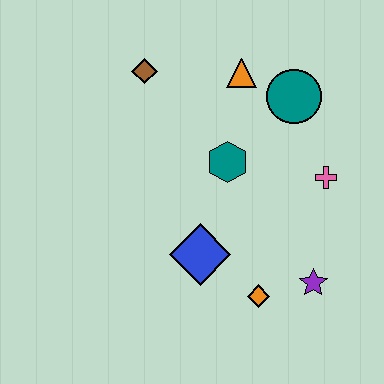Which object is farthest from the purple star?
The brown diamond is farthest from the purple star.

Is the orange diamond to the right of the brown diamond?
Yes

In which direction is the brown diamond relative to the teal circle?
The brown diamond is to the left of the teal circle.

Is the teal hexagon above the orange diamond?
Yes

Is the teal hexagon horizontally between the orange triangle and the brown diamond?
Yes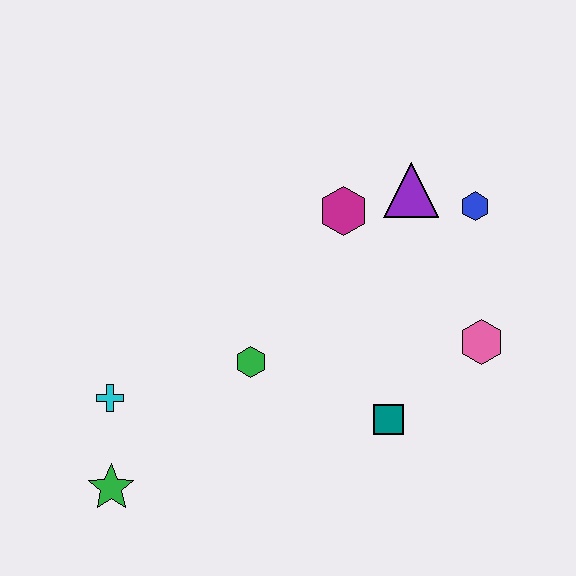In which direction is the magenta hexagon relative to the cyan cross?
The magenta hexagon is to the right of the cyan cross.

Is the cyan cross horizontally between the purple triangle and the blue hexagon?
No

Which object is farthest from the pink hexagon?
The green star is farthest from the pink hexagon.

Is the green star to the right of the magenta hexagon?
No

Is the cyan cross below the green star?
No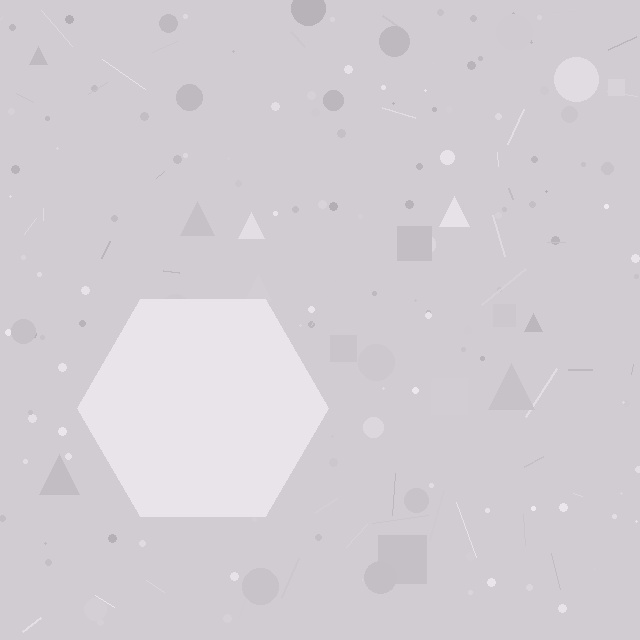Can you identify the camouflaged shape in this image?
The camouflaged shape is a hexagon.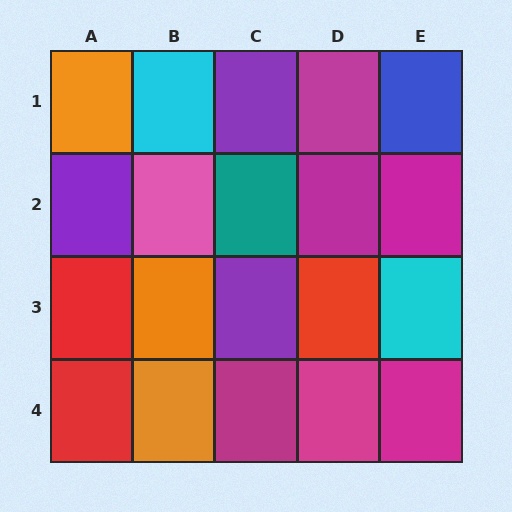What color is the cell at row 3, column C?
Purple.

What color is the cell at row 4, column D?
Magenta.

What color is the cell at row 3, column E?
Cyan.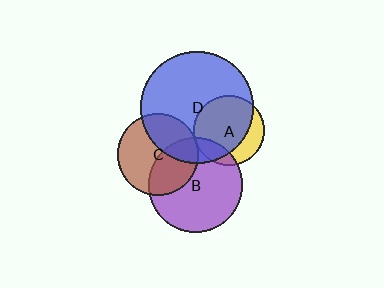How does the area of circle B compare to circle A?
Approximately 1.8 times.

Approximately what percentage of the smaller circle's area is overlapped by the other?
Approximately 35%.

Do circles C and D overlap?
Yes.